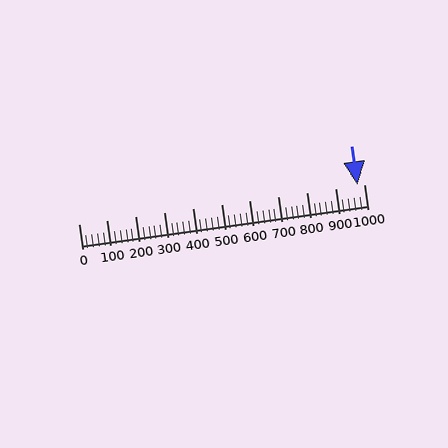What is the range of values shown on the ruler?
The ruler shows values from 0 to 1000.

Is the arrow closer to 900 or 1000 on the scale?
The arrow is closer to 1000.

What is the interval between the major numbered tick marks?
The major tick marks are spaced 100 units apart.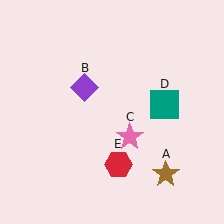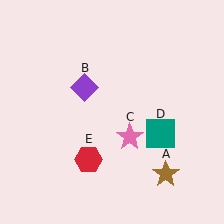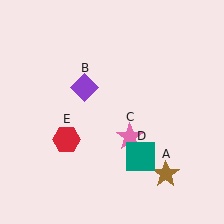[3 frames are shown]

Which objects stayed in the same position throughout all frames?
Brown star (object A) and purple diamond (object B) and pink star (object C) remained stationary.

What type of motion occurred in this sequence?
The teal square (object D), red hexagon (object E) rotated clockwise around the center of the scene.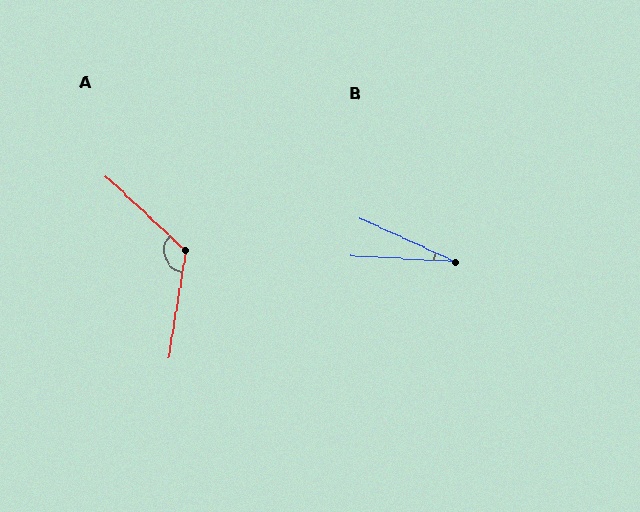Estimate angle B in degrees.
Approximately 21 degrees.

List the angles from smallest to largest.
B (21°), A (124°).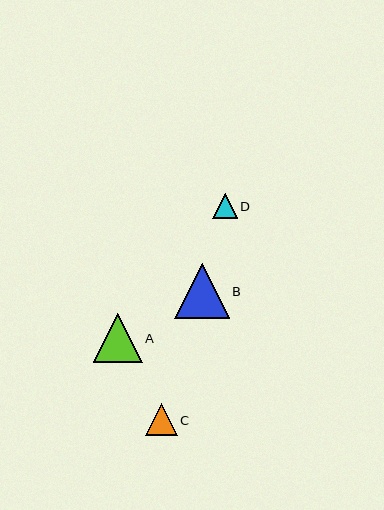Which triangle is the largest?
Triangle B is the largest with a size of approximately 54 pixels.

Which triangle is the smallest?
Triangle D is the smallest with a size of approximately 25 pixels.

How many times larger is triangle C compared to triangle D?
Triangle C is approximately 1.3 times the size of triangle D.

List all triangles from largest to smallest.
From largest to smallest: B, A, C, D.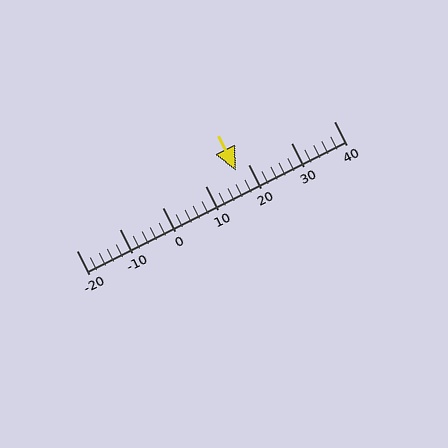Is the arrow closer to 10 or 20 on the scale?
The arrow is closer to 20.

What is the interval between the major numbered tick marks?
The major tick marks are spaced 10 units apart.